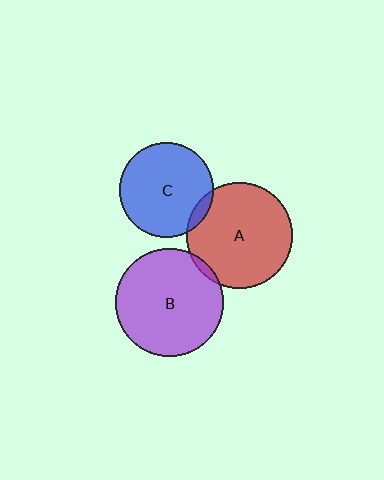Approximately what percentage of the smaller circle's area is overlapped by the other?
Approximately 5%.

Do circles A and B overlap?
Yes.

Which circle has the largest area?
Circle B (purple).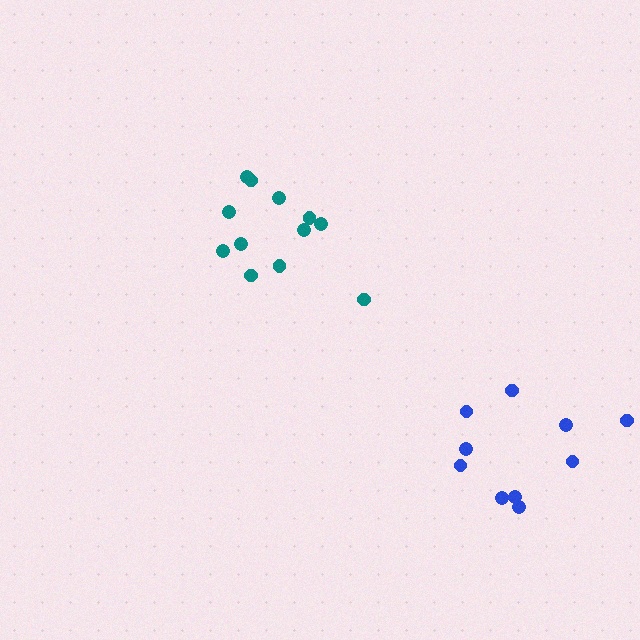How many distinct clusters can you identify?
There are 2 distinct clusters.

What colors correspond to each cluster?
The clusters are colored: teal, blue.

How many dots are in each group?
Group 1: 12 dots, Group 2: 10 dots (22 total).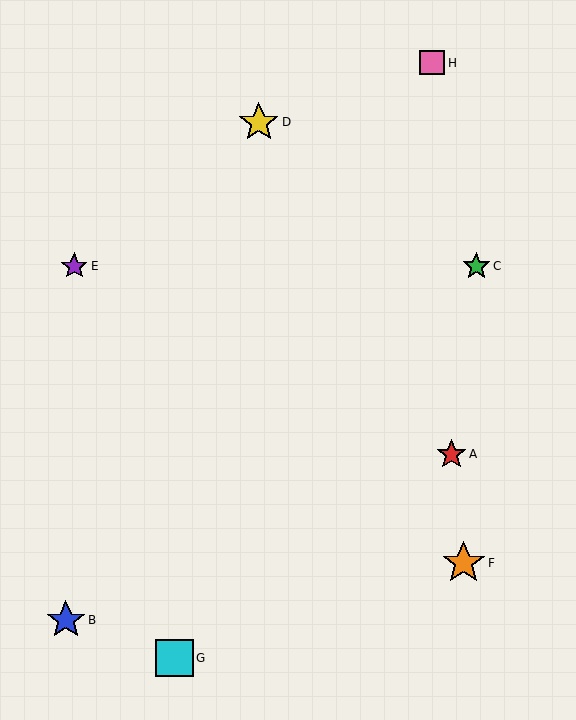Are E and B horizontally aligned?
No, E is at y≈266 and B is at y≈620.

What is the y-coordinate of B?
Object B is at y≈620.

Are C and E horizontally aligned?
Yes, both are at y≈266.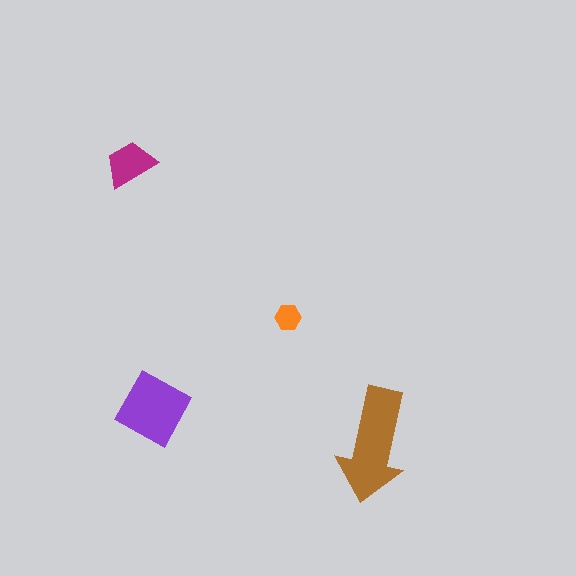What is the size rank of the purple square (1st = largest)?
2nd.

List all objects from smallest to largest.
The orange hexagon, the magenta trapezoid, the purple square, the brown arrow.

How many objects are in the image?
There are 4 objects in the image.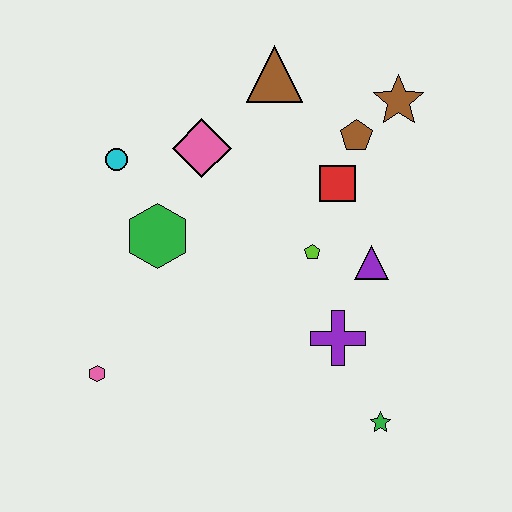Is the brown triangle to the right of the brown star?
No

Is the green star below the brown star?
Yes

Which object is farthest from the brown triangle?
The green star is farthest from the brown triangle.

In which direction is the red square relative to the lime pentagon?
The red square is above the lime pentagon.